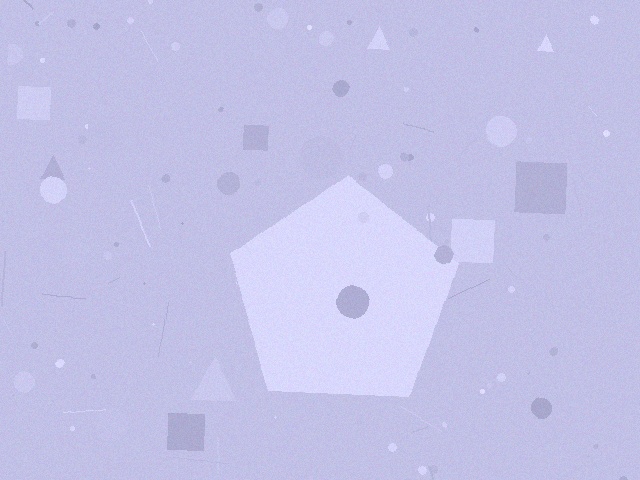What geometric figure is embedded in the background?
A pentagon is embedded in the background.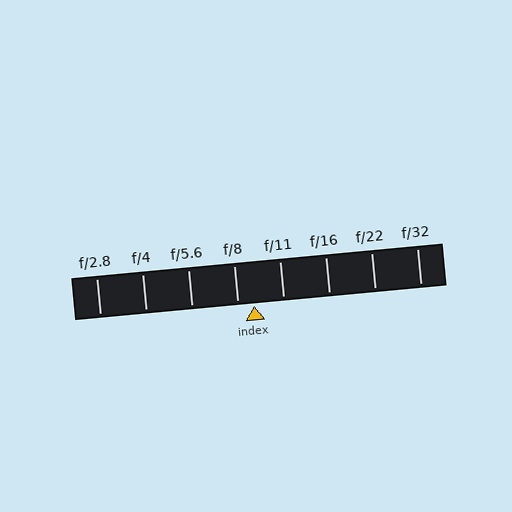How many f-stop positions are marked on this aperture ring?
There are 8 f-stop positions marked.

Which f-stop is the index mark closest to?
The index mark is closest to f/8.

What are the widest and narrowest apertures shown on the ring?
The widest aperture shown is f/2.8 and the narrowest is f/32.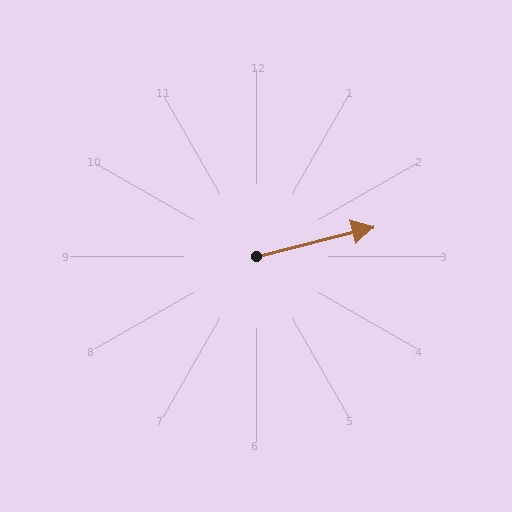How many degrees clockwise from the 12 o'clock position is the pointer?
Approximately 76 degrees.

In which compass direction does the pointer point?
East.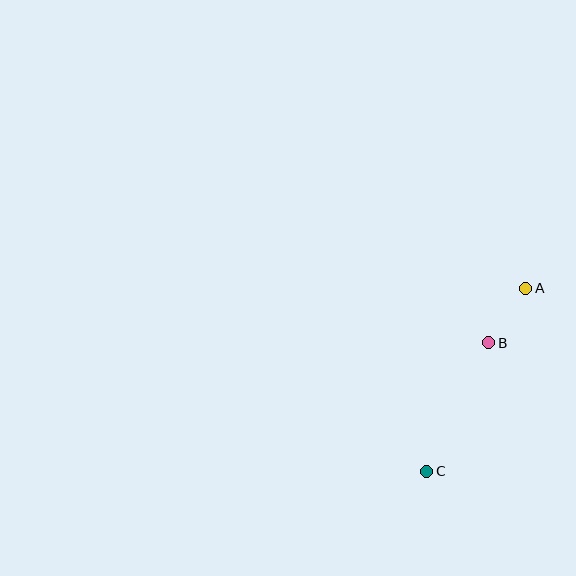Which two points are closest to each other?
Points A and B are closest to each other.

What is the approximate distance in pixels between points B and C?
The distance between B and C is approximately 142 pixels.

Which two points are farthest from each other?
Points A and C are farthest from each other.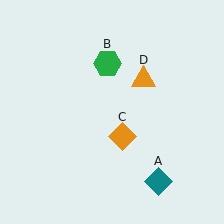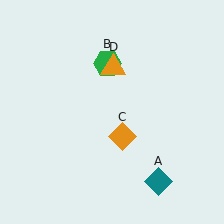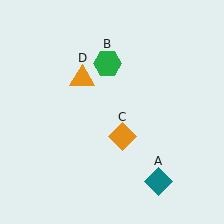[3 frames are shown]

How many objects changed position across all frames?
1 object changed position: orange triangle (object D).